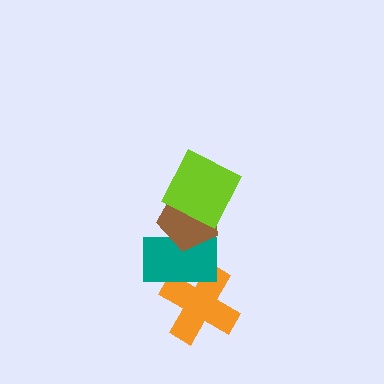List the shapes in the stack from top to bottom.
From top to bottom: the lime square, the brown pentagon, the teal rectangle, the orange cross.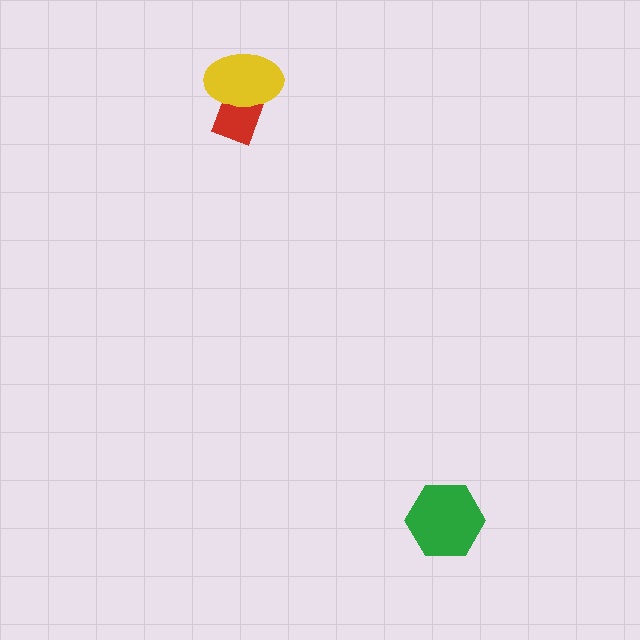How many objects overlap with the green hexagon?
0 objects overlap with the green hexagon.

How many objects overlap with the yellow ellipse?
1 object overlaps with the yellow ellipse.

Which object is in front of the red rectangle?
The yellow ellipse is in front of the red rectangle.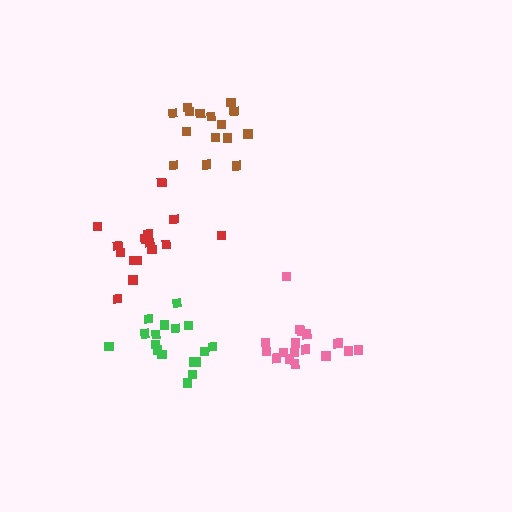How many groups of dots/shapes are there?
There are 4 groups.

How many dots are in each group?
Group 1: 17 dots, Group 2: 15 dots, Group 3: 15 dots, Group 4: 17 dots (64 total).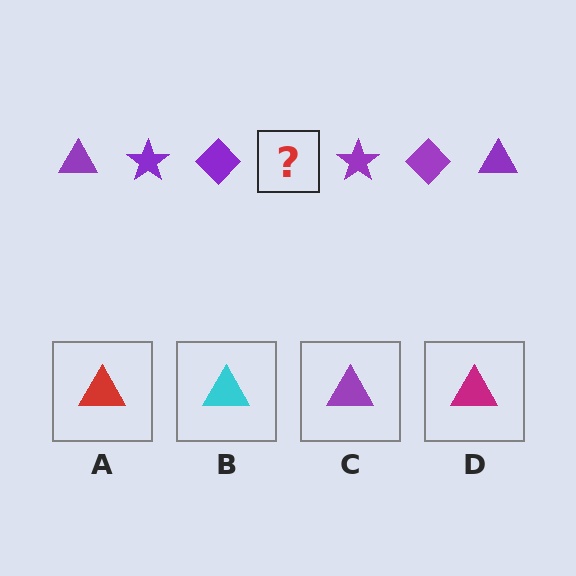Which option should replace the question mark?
Option C.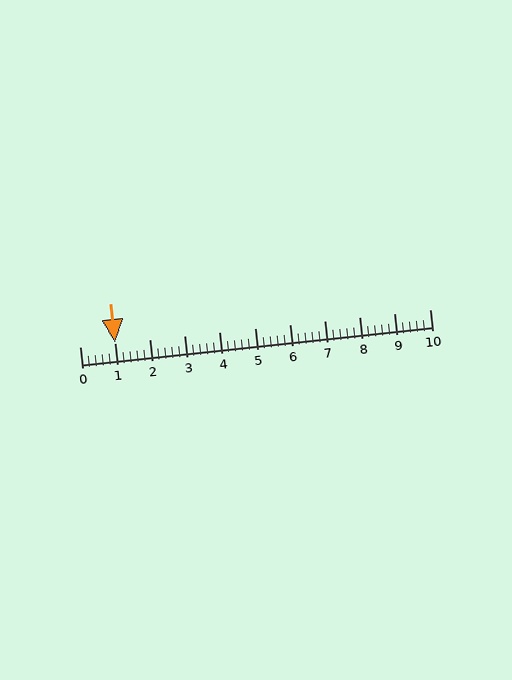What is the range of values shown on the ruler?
The ruler shows values from 0 to 10.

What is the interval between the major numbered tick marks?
The major tick marks are spaced 1 units apart.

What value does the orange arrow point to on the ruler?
The orange arrow points to approximately 1.0.